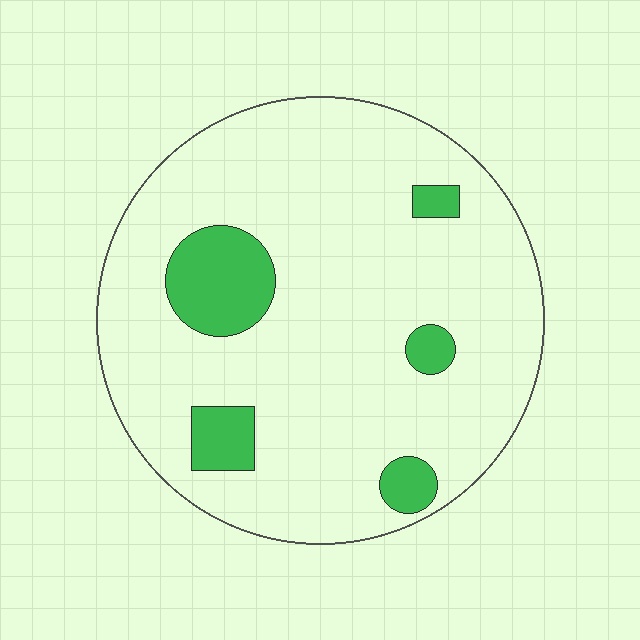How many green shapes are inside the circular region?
5.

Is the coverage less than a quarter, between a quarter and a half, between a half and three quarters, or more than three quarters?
Less than a quarter.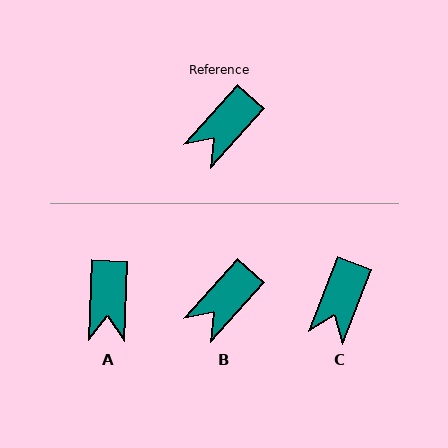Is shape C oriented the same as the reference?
No, it is off by about 20 degrees.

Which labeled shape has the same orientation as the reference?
B.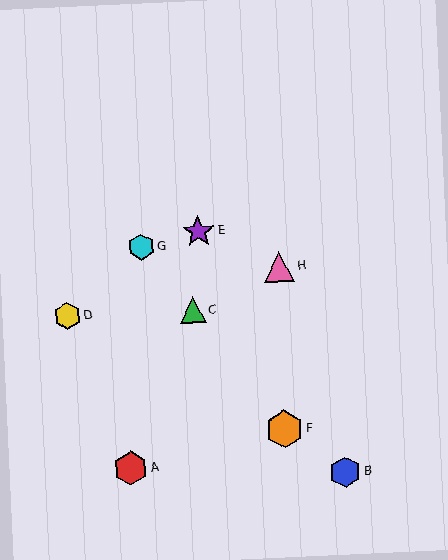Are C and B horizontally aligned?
No, C is at y≈310 and B is at y≈472.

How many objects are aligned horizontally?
2 objects (C, D) are aligned horizontally.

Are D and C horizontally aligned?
Yes, both are at y≈316.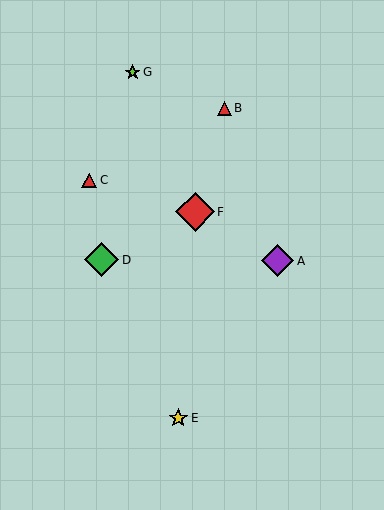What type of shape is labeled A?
Shape A is a purple diamond.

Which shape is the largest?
The red diamond (labeled F) is the largest.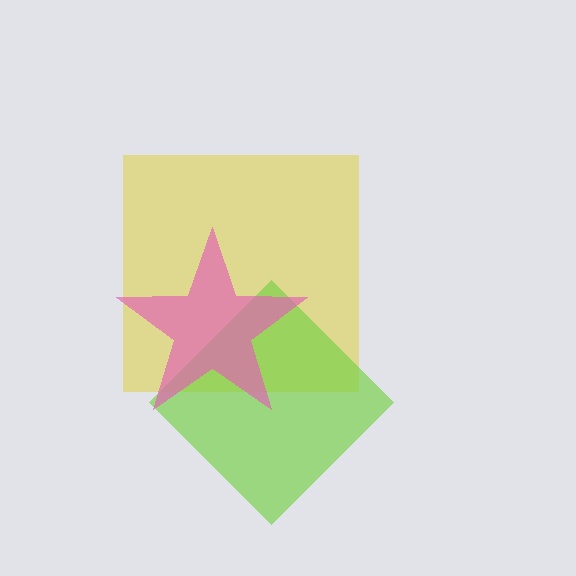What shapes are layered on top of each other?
The layered shapes are: a yellow square, a lime diamond, a pink star.